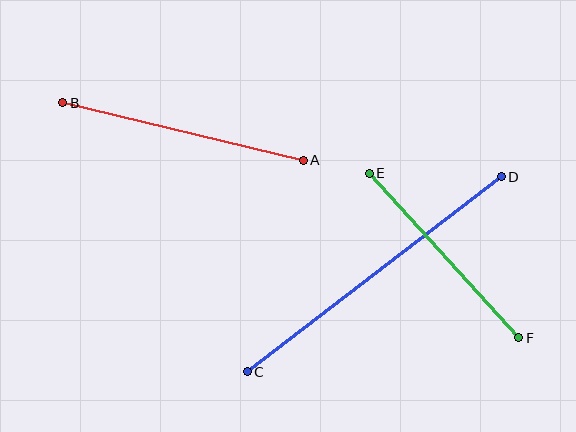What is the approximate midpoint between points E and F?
The midpoint is at approximately (444, 256) pixels.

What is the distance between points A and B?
The distance is approximately 247 pixels.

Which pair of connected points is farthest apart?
Points C and D are farthest apart.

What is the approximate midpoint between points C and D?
The midpoint is at approximately (374, 274) pixels.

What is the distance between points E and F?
The distance is approximately 223 pixels.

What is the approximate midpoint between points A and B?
The midpoint is at approximately (183, 132) pixels.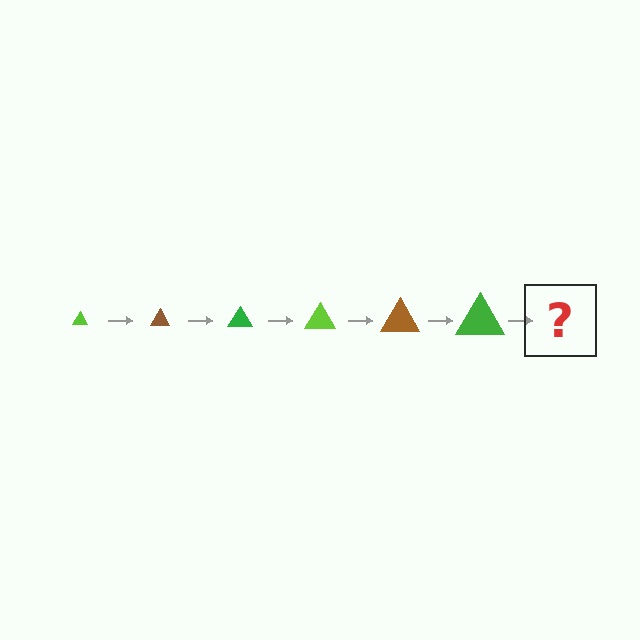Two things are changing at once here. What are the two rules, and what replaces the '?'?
The two rules are that the triangle grows larger each step and the color cycles through lime, brown, and green. The '?' should be a lime triangle, larger than the previous one.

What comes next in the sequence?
The next element should be a lime triangle, larger than the previous one.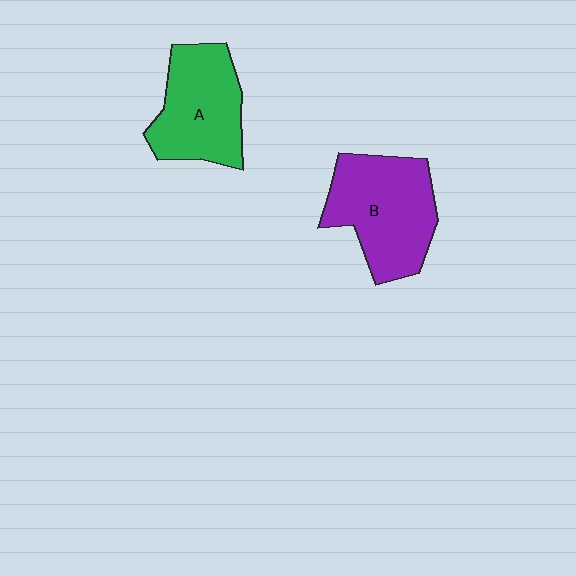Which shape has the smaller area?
Shape A (green).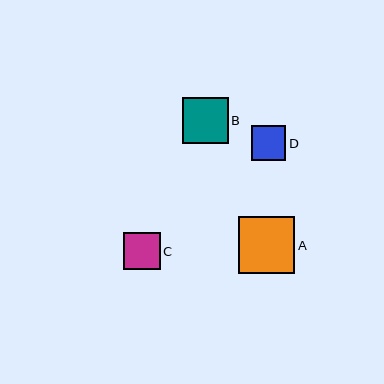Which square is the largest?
Square A is the largest with a size of approximately 57 pixels.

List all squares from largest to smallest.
From largest to smallest: A, B, C, D.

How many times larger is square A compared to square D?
Square A is approximately 1.7 times the size of square D.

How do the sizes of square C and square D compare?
Square C and square D are approximately the same size.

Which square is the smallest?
Square D is the smallest with a size of approximately 34 pixels.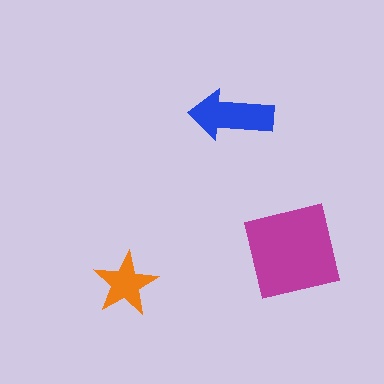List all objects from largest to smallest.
The magenta square, the blue arrow, the orange star.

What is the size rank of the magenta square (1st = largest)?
1st.